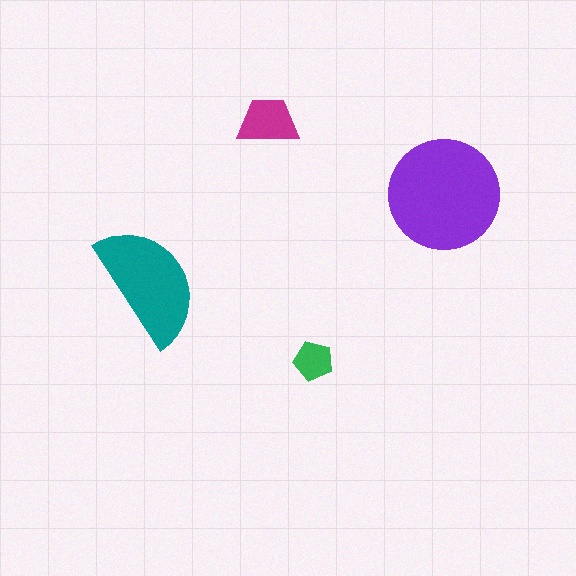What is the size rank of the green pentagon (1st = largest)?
4th.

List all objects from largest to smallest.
The purple circle, the teal semicircle, the magenta trapezoid, the green pentagon.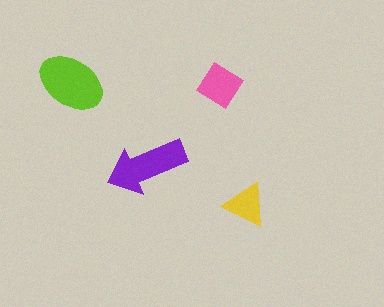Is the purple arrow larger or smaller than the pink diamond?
Larger.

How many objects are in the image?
There are 4 objects in the image.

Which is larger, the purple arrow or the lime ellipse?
The lime ellipse.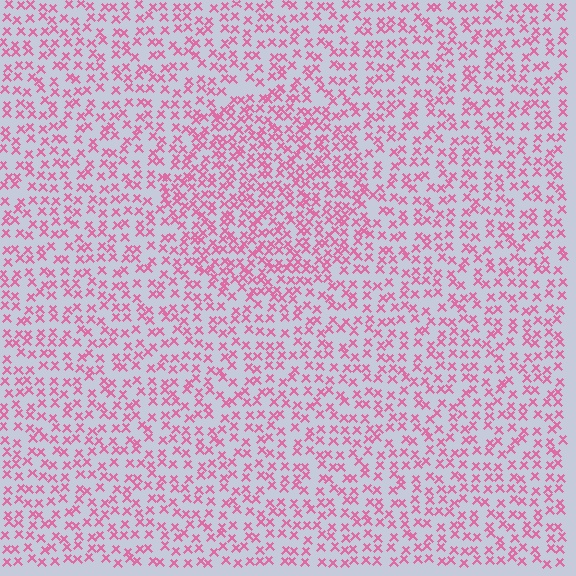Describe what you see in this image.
The image contains small pink elements arranged at two different densities. A circle-shaped region is visible where the elements are more densely packed than the surrounding area.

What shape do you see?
I see a circle.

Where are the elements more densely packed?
The elements are more densely packed inside the circle boundary.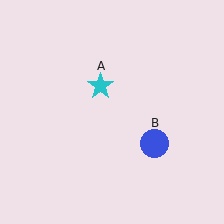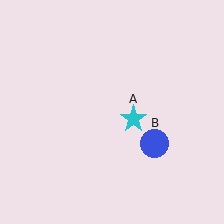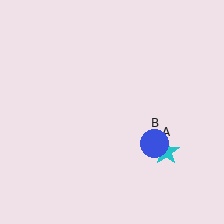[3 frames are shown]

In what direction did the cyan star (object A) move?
The cyan star (object A) moved down and to the right.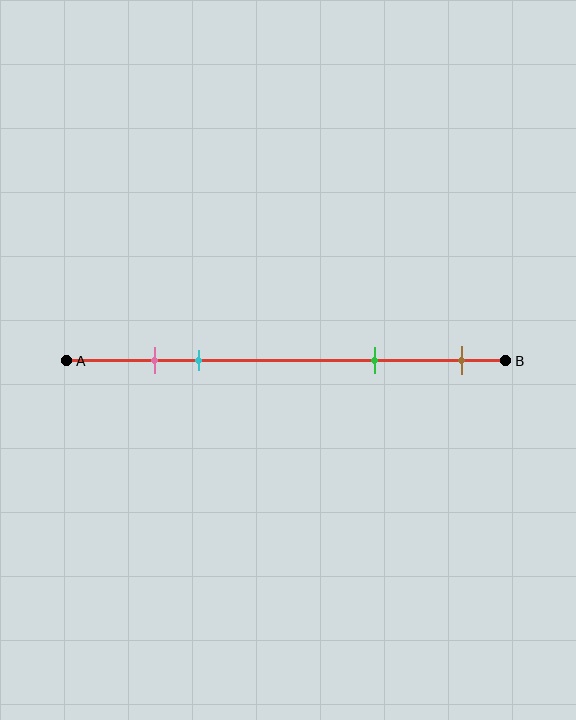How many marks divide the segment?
There are 4 marks dividing the segment.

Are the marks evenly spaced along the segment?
No, the marks are not evenly spaced.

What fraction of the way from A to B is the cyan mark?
The cyan mark is approximately 30% (0.3) of the way from A to B.